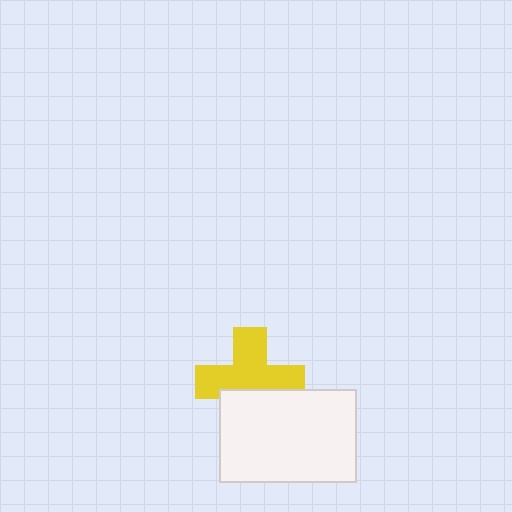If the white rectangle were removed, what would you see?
You would see the complete yellow cross.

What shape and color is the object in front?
The object in front is a white rectangle.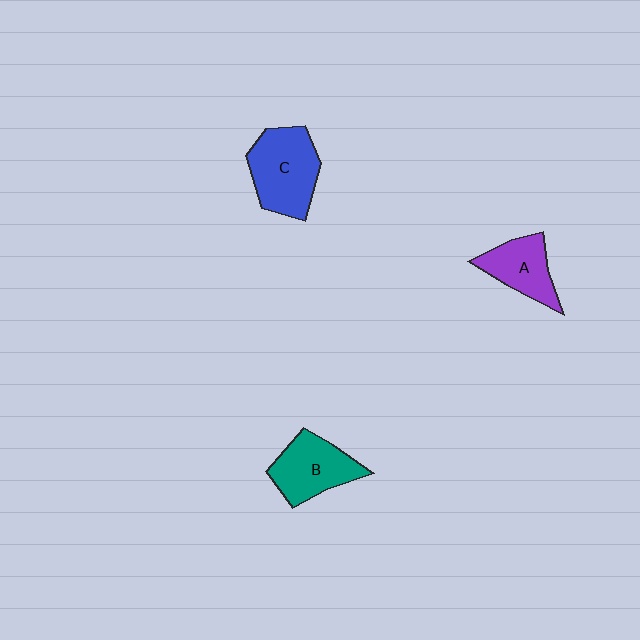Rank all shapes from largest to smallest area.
From largest to smallest: C (blue), B (teal), A (purple).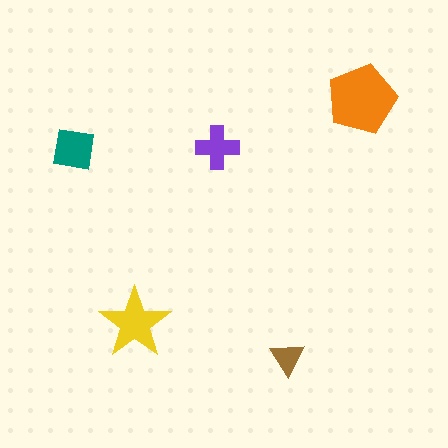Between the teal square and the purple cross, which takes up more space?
The teal square.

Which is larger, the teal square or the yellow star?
The yellow star.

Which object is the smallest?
The brown triangle.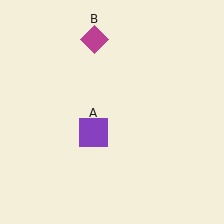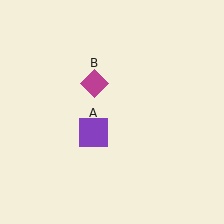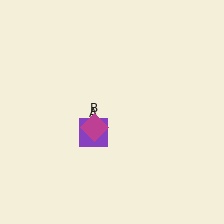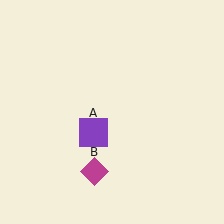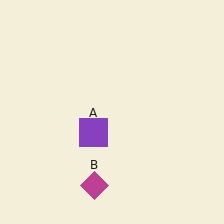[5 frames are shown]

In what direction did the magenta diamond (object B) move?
The magenta diamond (object B) moved down.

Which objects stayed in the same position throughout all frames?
Purple square (object A) remained stationary.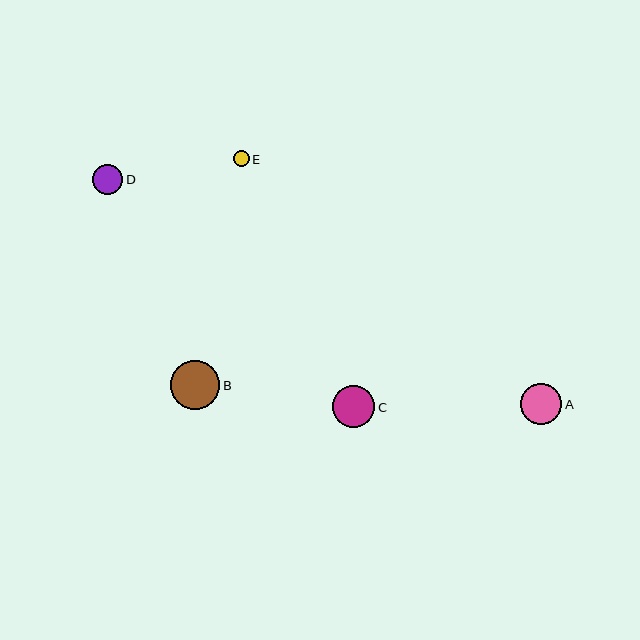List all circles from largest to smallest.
From largest to smallest: B, C, A, D, E.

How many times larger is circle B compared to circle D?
Circle B is approximately 1.6 times the size of circle D.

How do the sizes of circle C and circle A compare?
Circle C and circle A are approximately the same size.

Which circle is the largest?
Circle B is the largest with a size of approximately 49 pixels.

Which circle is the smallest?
Circle E is the smallest with a size of approximately 15 pixels.